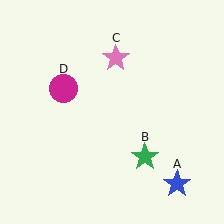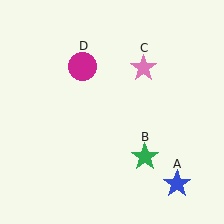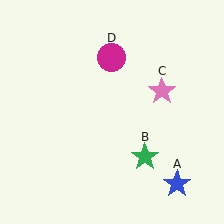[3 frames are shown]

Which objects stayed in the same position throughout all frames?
Blue star (object A) and green star (object B) remained stationary.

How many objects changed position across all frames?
2 objects changed position: pink star (object C), magenta circle (object D).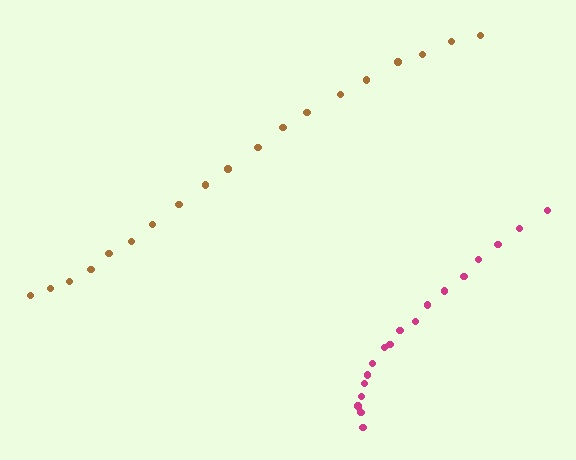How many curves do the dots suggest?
There are 2 distinct paths.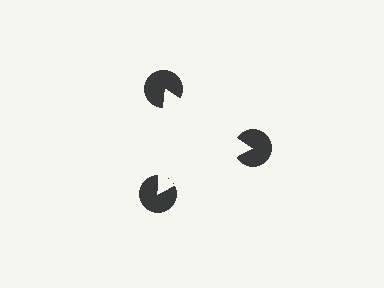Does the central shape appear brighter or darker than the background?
It typically appears slightly brighter than the background, even though no actual brightness change is drawn.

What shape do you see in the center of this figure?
An illusory triangle — its edges are inferred from the aligned wedge cuts in the pac-man discs, not physically drawn.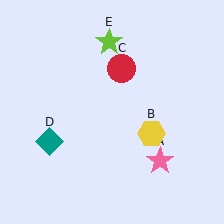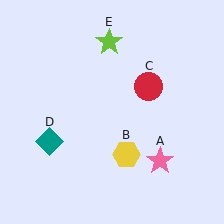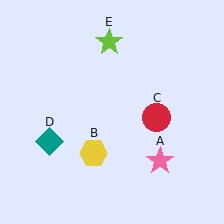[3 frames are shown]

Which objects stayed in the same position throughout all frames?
Pink star (object A) and teal diamond (object D) and lime star (object E) remained stationary.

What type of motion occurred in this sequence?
The yellow hexagon (object B), red circle (object C) rotated clockwise around the center of the scene.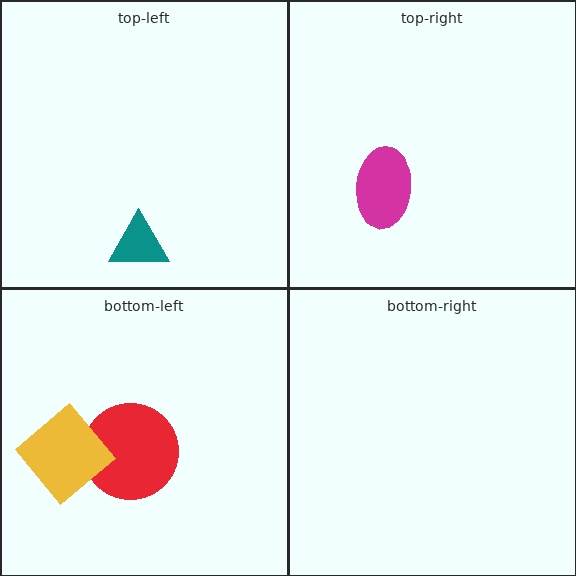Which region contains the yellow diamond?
The bottom-left region.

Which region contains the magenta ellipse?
The top-right region.